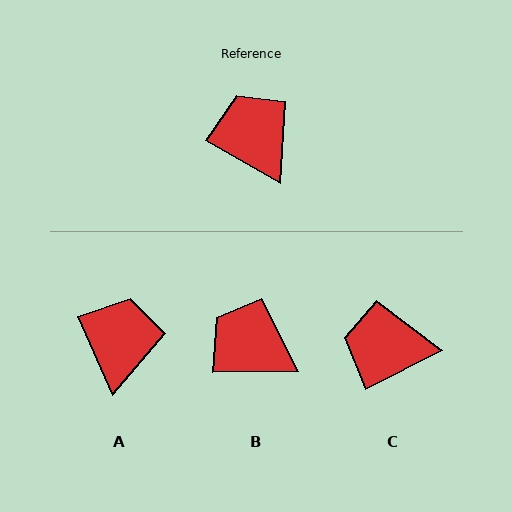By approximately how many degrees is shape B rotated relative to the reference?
Approximately 30 degrees counter-clockwise.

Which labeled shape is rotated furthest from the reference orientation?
C, about 57 degrees away.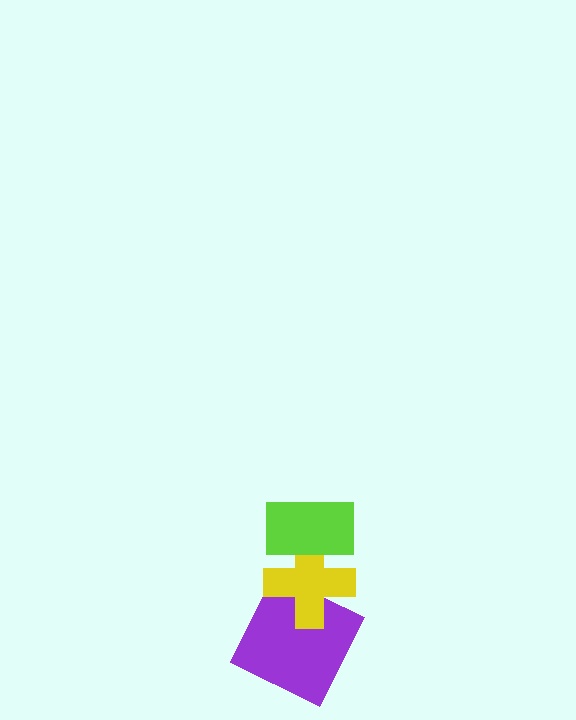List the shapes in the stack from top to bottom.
From top to bottom: the lime rectangle, the yellow cross, the purple square.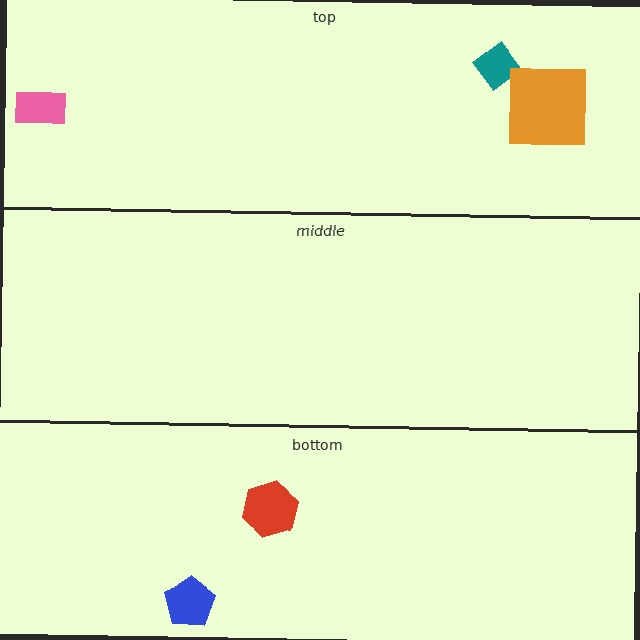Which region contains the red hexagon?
The bottom region.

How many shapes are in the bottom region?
2.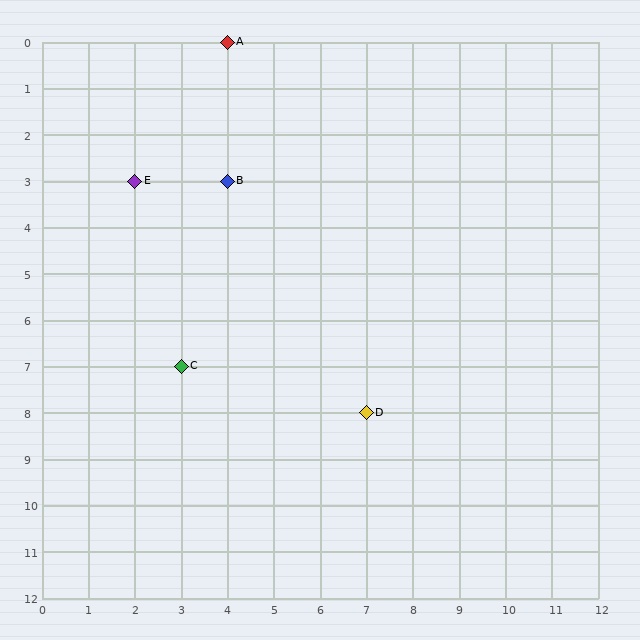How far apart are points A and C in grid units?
Points A and C are 1 column and 7 rows apart (about 7.1 grid units diagonally).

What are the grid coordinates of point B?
Point B is at grid coordinates (4, 3).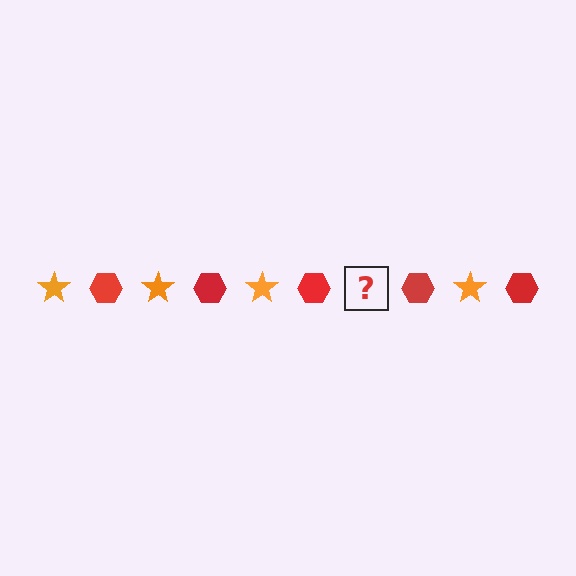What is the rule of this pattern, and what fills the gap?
The rule is that the pattern alternates between orange star and red hexagon. The gap should be filled with an orange star.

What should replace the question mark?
The question mark should be replaced with an orange star.